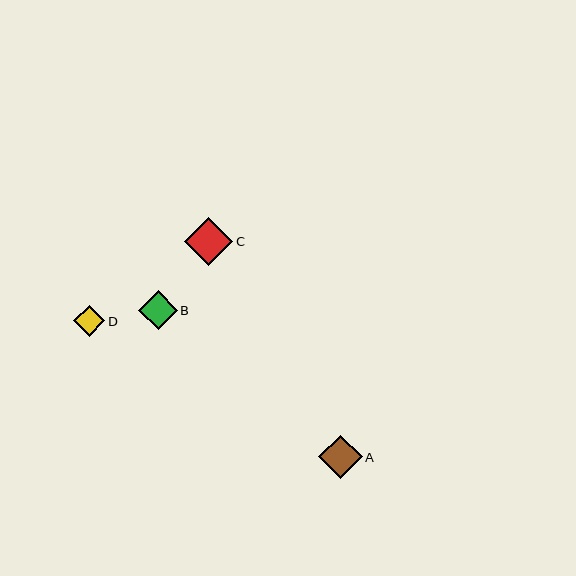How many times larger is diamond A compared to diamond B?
Diamond A is approximately 1.1 times the size of diamond B.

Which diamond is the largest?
Diamond C is the largest with a size of approximately 48 pixels.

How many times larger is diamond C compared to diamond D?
Diamond C is approximately 1.6 times the size of diamond D.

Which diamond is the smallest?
Diamond D is the smallest with a size of approximately 31 pixels.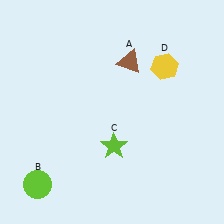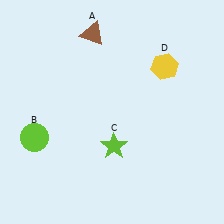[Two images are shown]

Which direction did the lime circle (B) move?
The lime circle (B) moved up.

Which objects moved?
The objects that moved are: the brown triangle (A), the lime circle (B).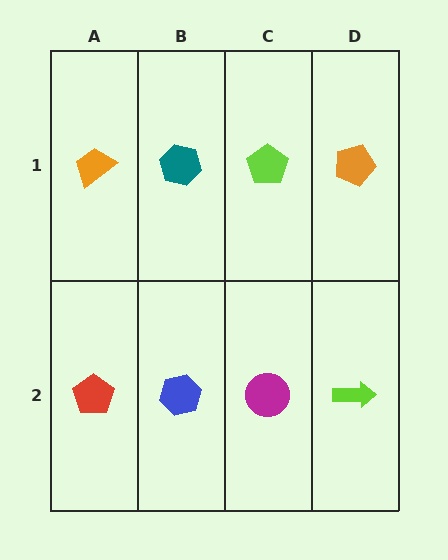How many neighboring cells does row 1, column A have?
2.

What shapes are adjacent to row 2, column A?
An orange trapezoid (row 1, column A), a blue hexagon (row 2, column B).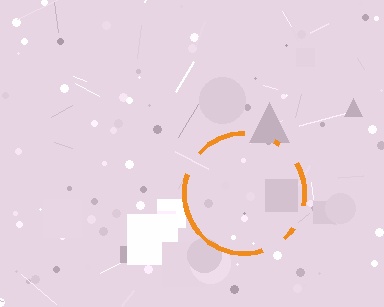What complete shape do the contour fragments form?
The contour fragments form a circle.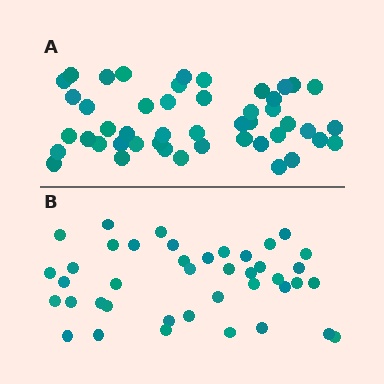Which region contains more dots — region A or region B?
Region A (the top region) has more dots.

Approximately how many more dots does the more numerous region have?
Region A has about 6 more dots than region B.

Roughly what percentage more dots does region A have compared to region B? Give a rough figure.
About 15% more.